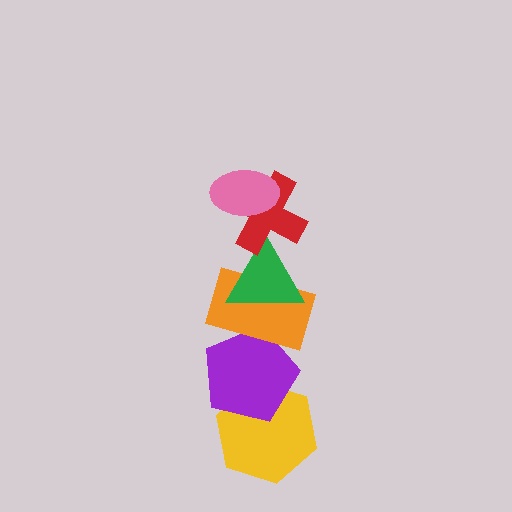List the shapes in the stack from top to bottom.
From top to bottom: the pink ellipse, the red cross, the green triangle, the orange rectangle, the purple pentagon, the yellow hexagon.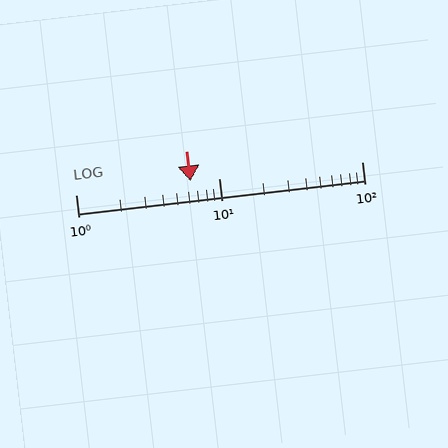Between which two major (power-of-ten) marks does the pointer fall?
The pointer is between 1 and 10.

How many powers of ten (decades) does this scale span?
The scale spans 2 decades, from 1 to 100.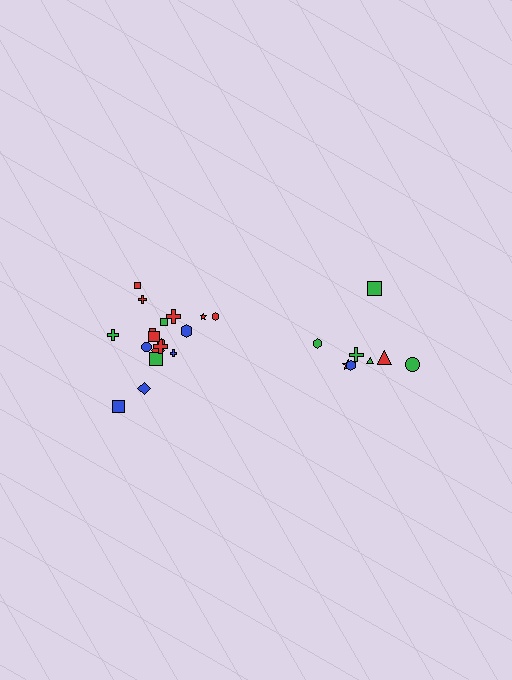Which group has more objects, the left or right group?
The left group.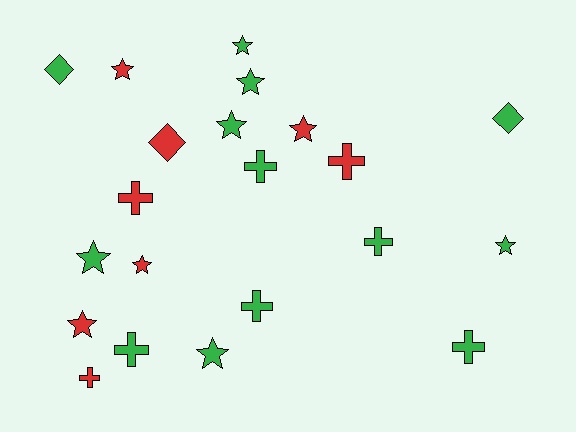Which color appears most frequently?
Green, with 13 objects.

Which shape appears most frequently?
Star, with 10 objects.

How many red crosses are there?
There are 3 red crosses.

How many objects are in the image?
There are 21 objects.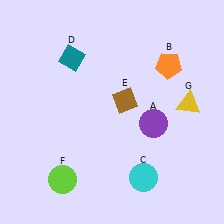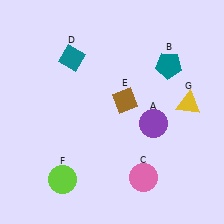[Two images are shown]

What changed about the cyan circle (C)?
In Image 1, C is cyan. In Image 2, it changed to pink.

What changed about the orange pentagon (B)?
In Image 1, B is orange. In Image 2, it changed to teal.